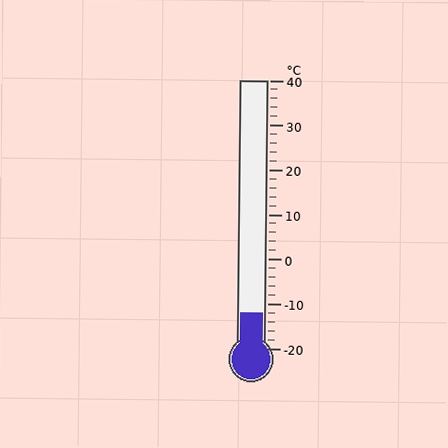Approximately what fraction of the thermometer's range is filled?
The thermometer is filled to approximately 15% of its range.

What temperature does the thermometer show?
The thermometer shows approximately -12°C.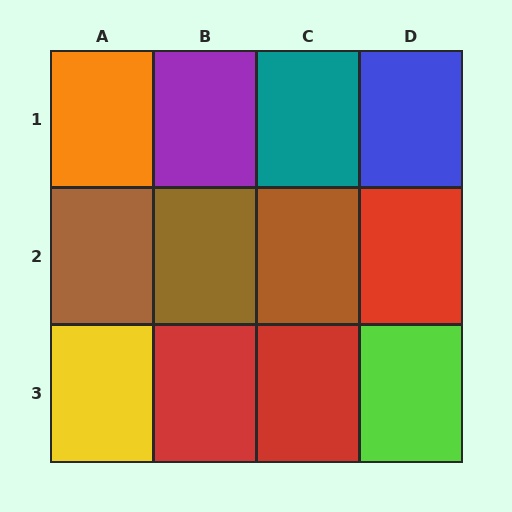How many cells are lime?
1 cell is lime.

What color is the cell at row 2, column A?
Brown.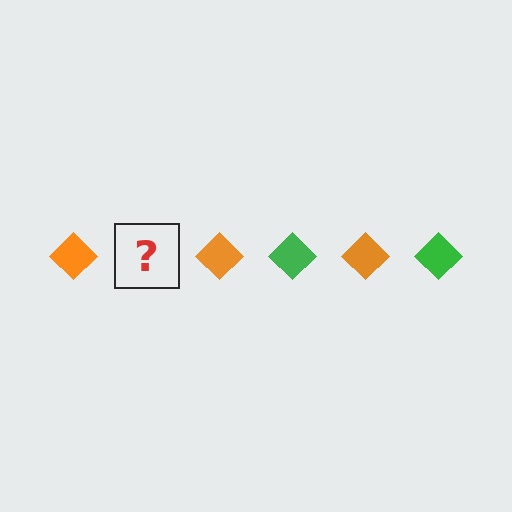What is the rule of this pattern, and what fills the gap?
The rule is that the pattern cycles through orange, green diamonds. The gap should be filled with a green diamond.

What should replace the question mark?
The question mark should be replaced with a green diamond.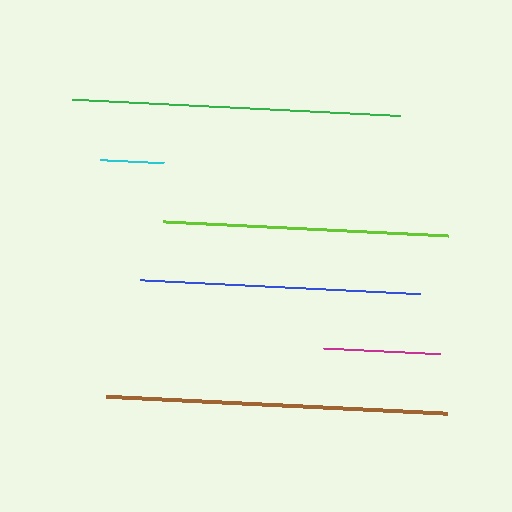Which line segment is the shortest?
The cyan line is the shortest at approximately 64 pixels.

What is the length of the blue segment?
The blue segment is approximately 280 pixels long.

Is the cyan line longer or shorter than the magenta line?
The magenta line is longer than the cyan line.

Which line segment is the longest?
The brown line is the longest at approximately 341 pixels.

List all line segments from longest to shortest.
From longest to shortest: brown, green, lime, blue, magenta, cyan.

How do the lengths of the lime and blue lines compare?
The lime and blue lines are approximately the same length.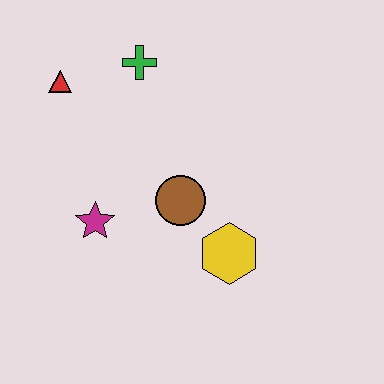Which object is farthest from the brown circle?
The red triangle is farthest from the brown circle.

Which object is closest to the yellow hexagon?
The brown circle is closest to the yellow hexagon.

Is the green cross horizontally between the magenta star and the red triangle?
No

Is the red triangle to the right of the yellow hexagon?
No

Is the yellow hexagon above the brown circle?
No